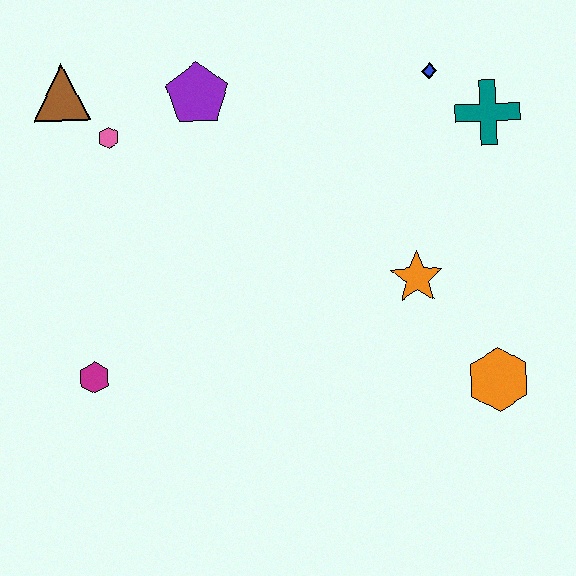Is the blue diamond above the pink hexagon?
Yes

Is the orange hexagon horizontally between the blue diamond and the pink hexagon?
No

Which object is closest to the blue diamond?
The teal cross is closest to the blue diamond.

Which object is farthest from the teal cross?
The magenta hexagon is farthest from the teal cross.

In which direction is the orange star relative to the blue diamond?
The orange star is below the blue diamond.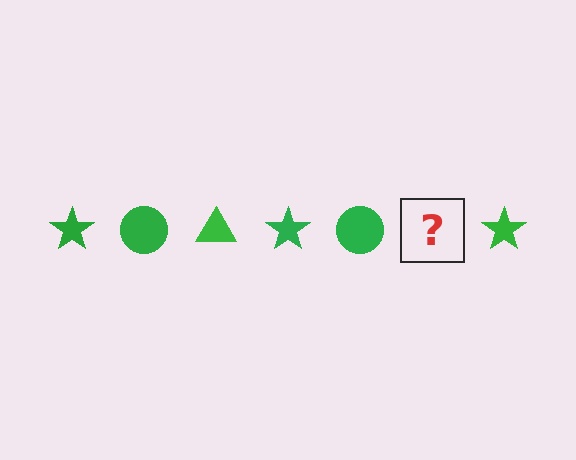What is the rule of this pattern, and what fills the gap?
The rule is that the pattern cycles through star, circle, triangle shapes in green. The gap should be filled with a green triangle.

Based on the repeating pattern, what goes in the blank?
The blank should be a green triangle.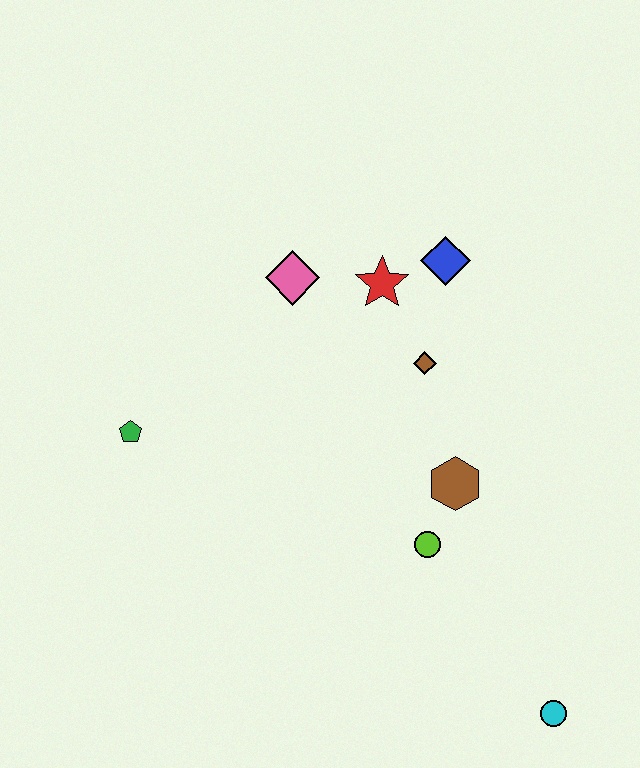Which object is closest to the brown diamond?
The red star is closest to the brown diamond.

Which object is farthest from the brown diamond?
The cyan circle is farthest from the brown diamond.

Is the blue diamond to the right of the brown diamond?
Yes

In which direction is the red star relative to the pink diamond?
The red star is to the right of the pink diamond.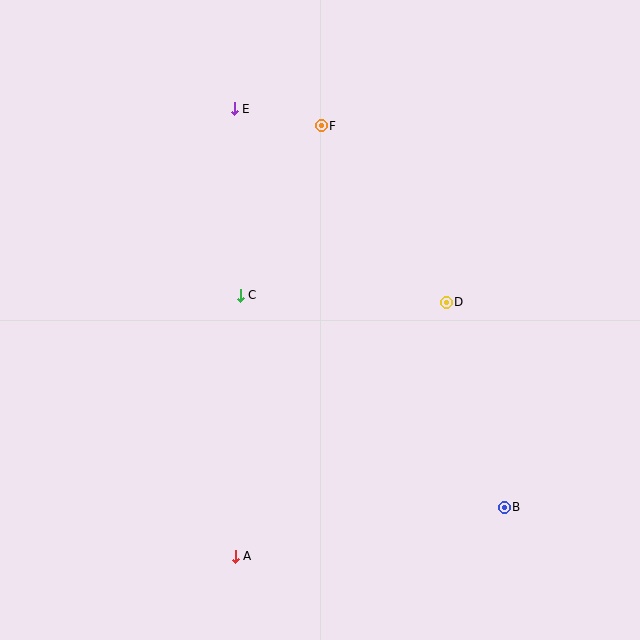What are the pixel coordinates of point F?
Point F is at (321, 126).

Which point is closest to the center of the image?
Point C at (240, 295) is closest to the center.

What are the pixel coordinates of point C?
Point C is at (240, 295).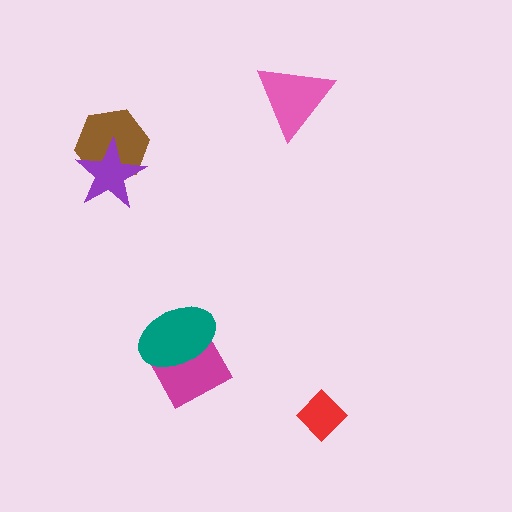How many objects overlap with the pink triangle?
0 objects overlap with the pink triangle.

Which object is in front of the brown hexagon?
The purple star is in front of the brown hexagon.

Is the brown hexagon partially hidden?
Yes, it is partially covered by another shape.